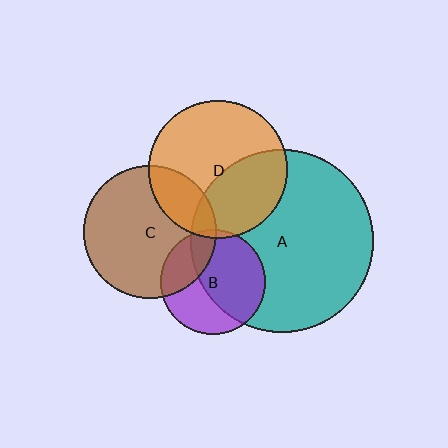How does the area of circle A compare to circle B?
Approximately 3.0 times.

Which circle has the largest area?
Circle A (teal).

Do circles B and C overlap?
Yes.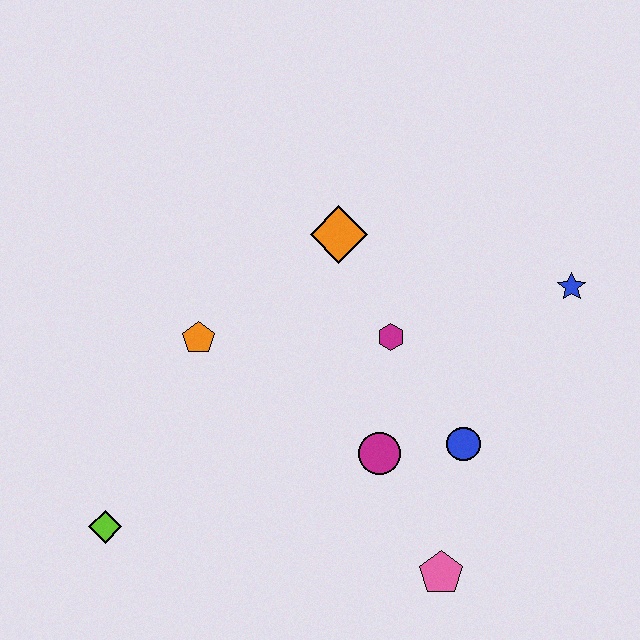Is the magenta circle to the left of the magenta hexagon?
Yes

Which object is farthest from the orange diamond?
The lime diamond is farthest from the orange diamond.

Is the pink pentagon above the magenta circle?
No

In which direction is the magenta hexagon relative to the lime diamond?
The magenta hexagon is to the right of the lime diamond.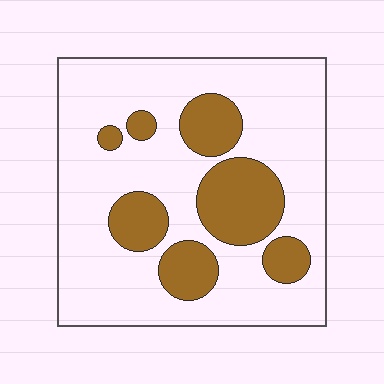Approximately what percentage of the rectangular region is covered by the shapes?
Approximately 25%.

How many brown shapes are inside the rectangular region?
7.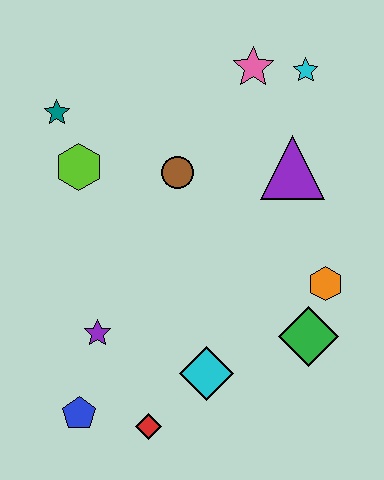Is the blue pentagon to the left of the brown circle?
Yes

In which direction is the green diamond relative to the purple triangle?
The green diamond is below the purple triangle.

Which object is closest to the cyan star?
The pink star is closest to the cyan star.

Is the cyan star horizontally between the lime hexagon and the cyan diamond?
No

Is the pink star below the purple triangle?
No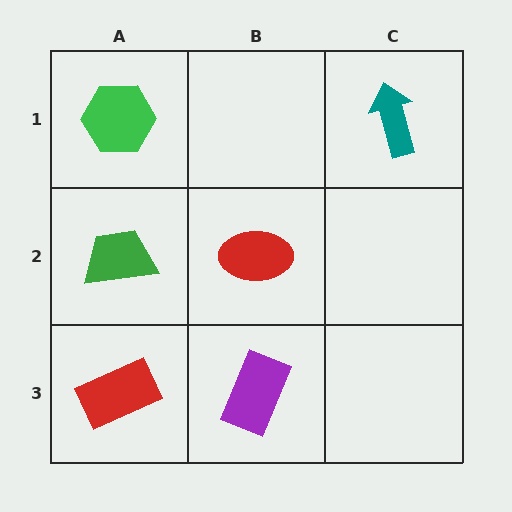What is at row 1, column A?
A green hexagon.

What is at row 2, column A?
A green trapezoid.